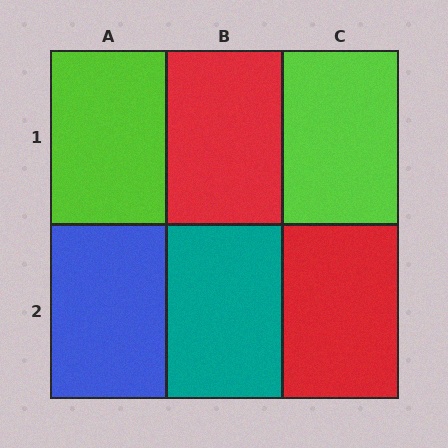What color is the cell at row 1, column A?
Lime.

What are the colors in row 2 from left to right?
Blue, teal, red.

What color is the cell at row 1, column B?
Red.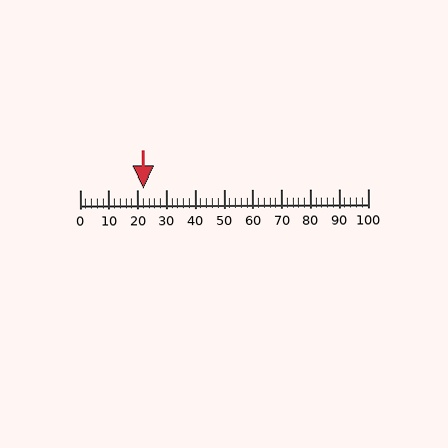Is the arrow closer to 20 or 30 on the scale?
The arrow is closer to 20.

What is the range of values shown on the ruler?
The ruler shows values from 0 to 100.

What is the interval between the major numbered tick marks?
The major tick marks are spaced 10 units apart.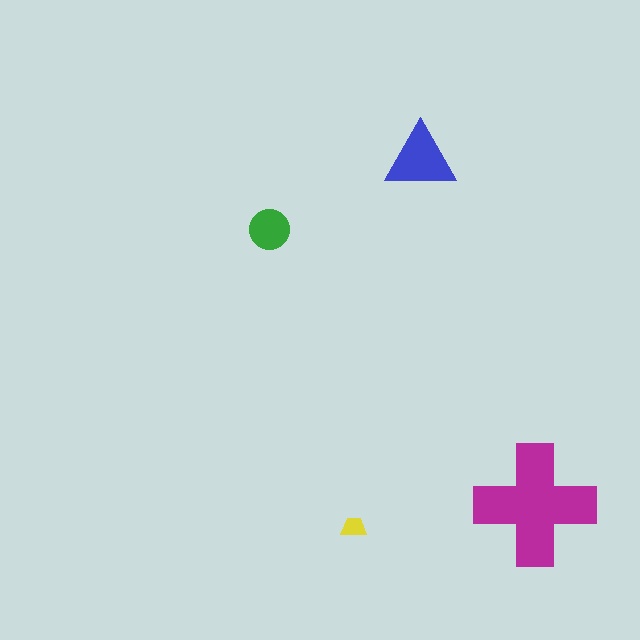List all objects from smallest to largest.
The yellow trapezoid, the green circle, the blue triangle, the magenta cross.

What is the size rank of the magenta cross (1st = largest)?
1st.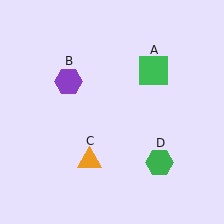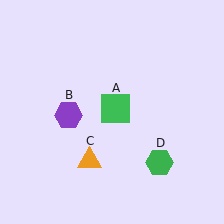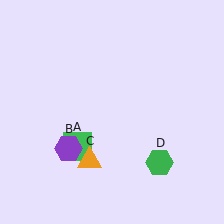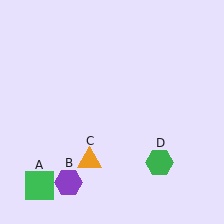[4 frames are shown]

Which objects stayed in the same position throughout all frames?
Orange triangle (object C) and green hexagon (object D) remained stationary.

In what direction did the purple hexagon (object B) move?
The purple hexagon (object B) moved down.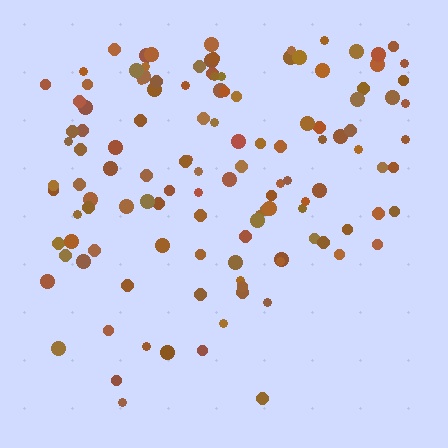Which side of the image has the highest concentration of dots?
The top.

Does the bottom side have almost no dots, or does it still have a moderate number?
Still a moderate number, just noticeably fewer than the top.